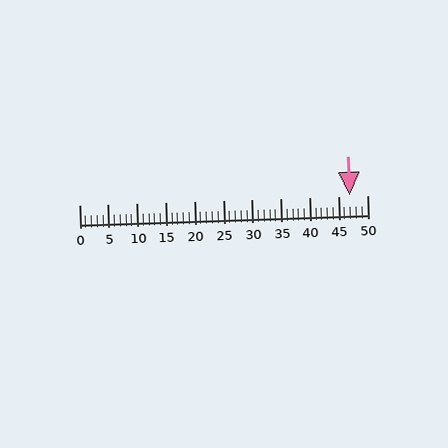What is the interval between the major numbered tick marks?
The major tick marks are spaced 5 units apart.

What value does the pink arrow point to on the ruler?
The pink arrow points to approximately 47.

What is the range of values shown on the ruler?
The ruler shows values from 0 to 50.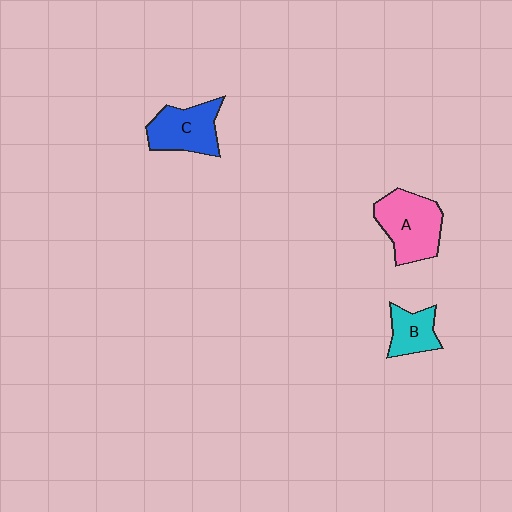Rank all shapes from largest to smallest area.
From largest to smallest: A (pink), C (blue), B (cyan).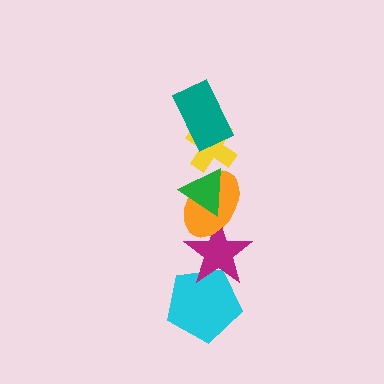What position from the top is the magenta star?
The magenta star is 5th from the top.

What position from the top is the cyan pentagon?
The cyan pentagon is 6th from the top.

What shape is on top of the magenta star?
The orange ellipse is on top of the magenta star.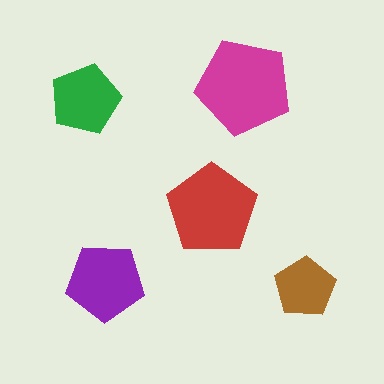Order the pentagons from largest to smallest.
the magenta one, the red one, the purple one, the green one, the brown one.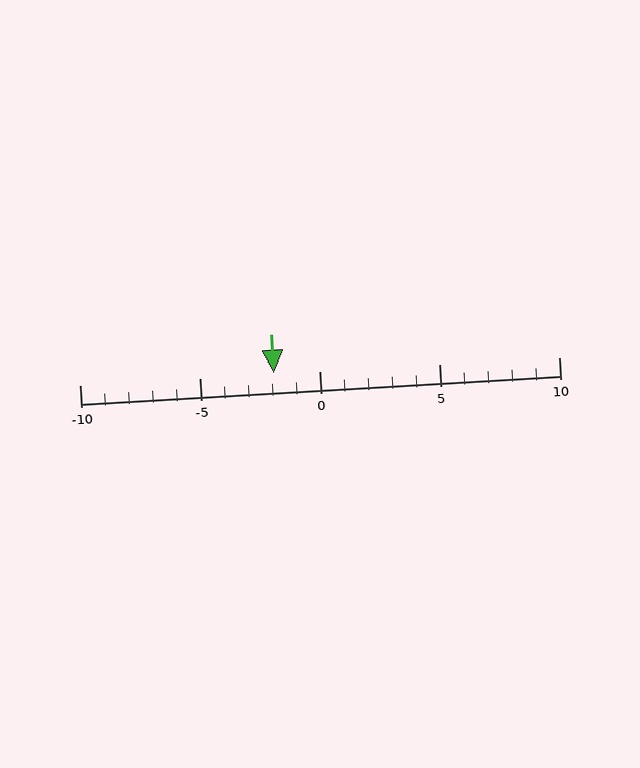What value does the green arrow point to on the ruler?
The green arrow points to approximately -2.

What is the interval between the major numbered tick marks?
The major tick marks are spaced 5 units apart.